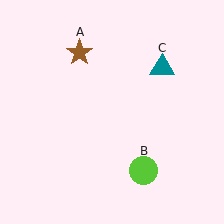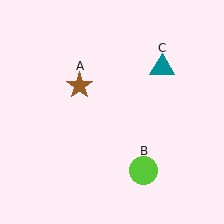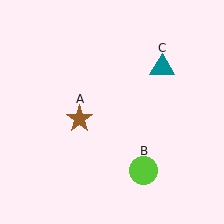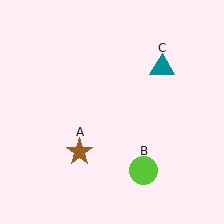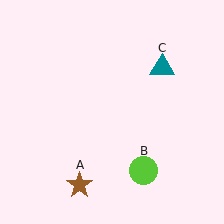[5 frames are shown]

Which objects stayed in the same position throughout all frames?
Lime circle (object B) and teal triangle (object C) remained stationary.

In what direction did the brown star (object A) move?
The brown star (object A) moved down.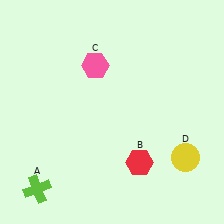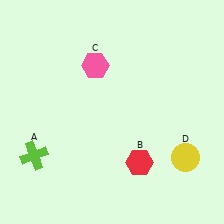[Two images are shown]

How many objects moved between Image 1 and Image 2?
1 object moved between the two images.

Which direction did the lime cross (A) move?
The lime cross (A) moved up.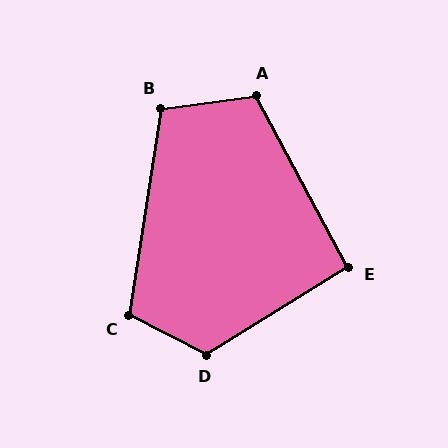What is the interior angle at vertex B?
Approximately 106 degrees (obtuse).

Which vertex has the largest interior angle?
D, at approximately 121 degrees.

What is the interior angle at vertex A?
Approximately 111 degrees (obtuse).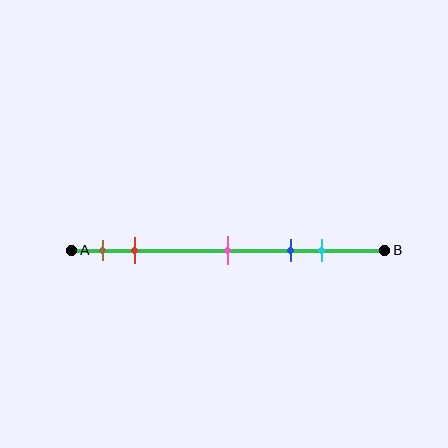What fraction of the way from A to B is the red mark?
The red mark is approximately 20% (0.2) of the way from A to B.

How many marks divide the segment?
There are 5 marks dividing the segment.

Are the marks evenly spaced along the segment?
No, the marks are not evenly spaced.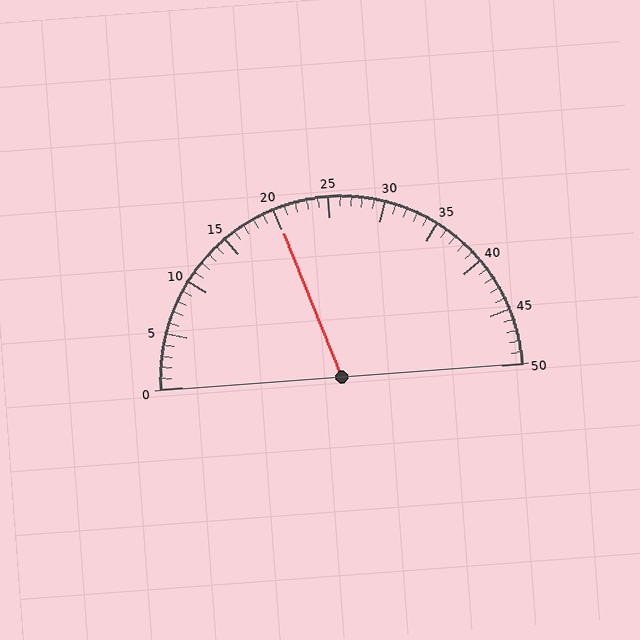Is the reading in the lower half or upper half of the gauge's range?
The reading is in the lower half of the range (0 to 50).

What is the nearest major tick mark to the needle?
The nearest major tick mark is 20.